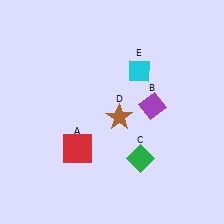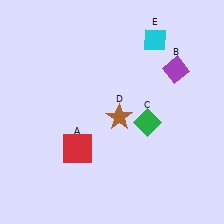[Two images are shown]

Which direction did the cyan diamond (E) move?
The cyan diamond (E) moved up.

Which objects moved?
The objects that moved are: the purple diamond (B), the green diamond (C), the cyan diamond (E).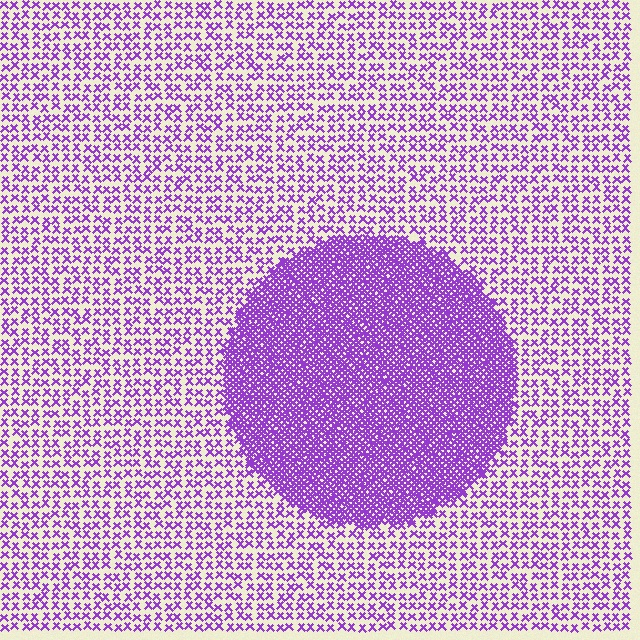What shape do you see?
I see a circle.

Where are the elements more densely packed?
The elements are more densely packed inside the circle boundary.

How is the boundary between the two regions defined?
The boundary is defined by a change in element density (approximately 3.1x ratio). All elements are the same color, size, and shape.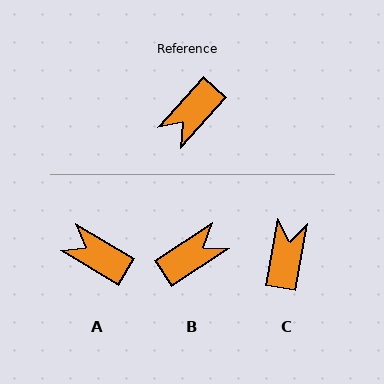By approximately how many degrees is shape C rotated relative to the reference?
Approximately 148 degrees clockwise.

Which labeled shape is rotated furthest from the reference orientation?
B, about 165 degrees away.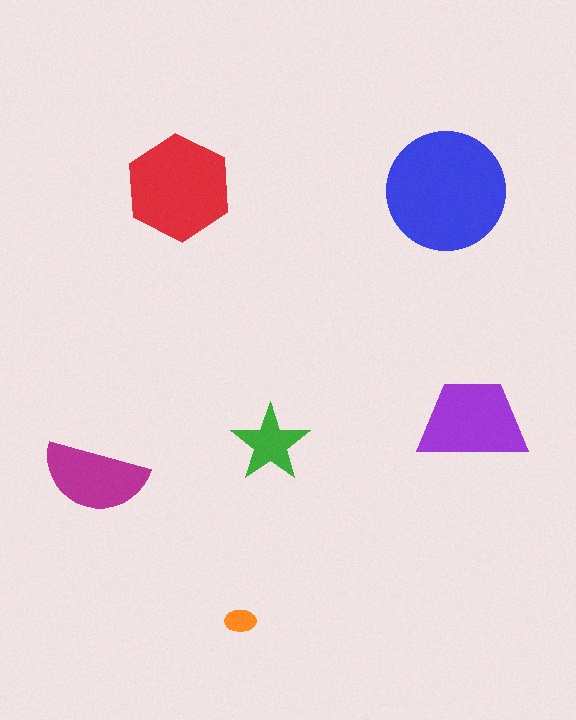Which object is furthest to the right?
The purple trapezoid is rightmost.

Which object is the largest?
The blue circle.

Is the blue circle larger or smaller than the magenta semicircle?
Larger.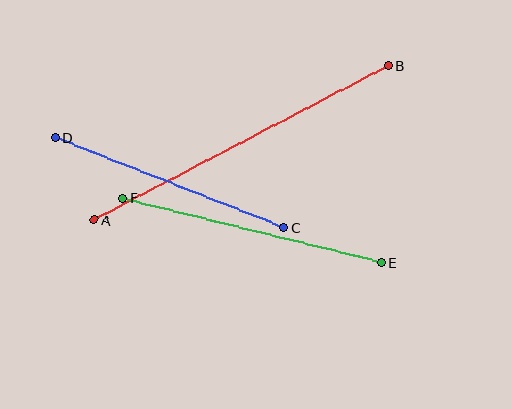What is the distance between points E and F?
The distance is approximately 267 pixels.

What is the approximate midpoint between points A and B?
The midpoint is at approximately (241, 143) pixels.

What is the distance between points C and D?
The distance is approximately 246 pixels.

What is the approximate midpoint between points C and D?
The midpoint is at approximately (170, 183) pixels.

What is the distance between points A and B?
The distance is approximately 332 pixels.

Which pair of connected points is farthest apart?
Points A and B are farthest apart.